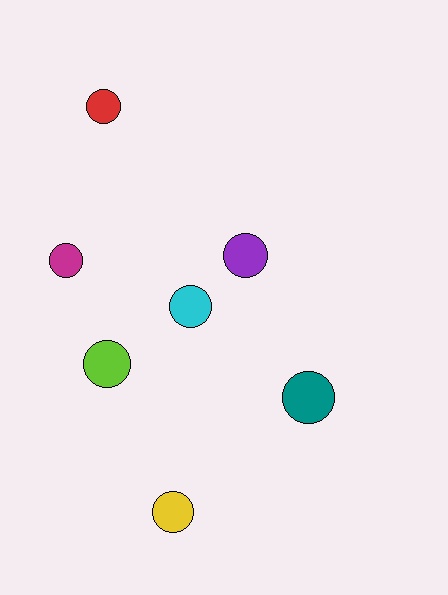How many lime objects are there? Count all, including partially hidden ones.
There is 1 lime object.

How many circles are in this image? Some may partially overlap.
There are 7 circles.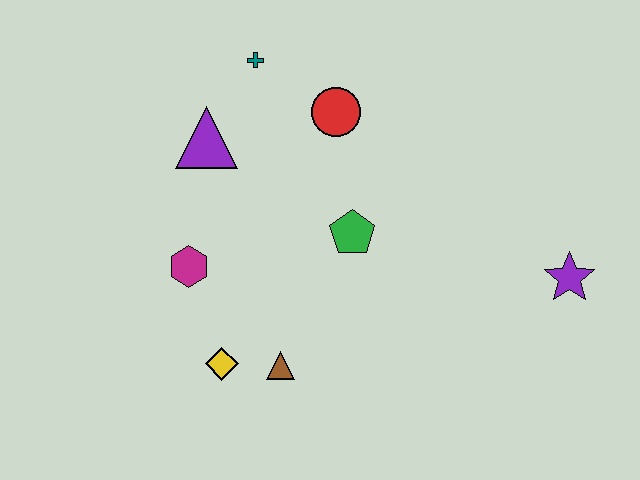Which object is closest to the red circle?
The teal cross is closest to the red circle.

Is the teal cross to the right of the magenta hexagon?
Yes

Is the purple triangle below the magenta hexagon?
No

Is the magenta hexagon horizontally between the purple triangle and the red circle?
No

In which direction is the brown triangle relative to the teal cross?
The brown triangle is below the teal cross.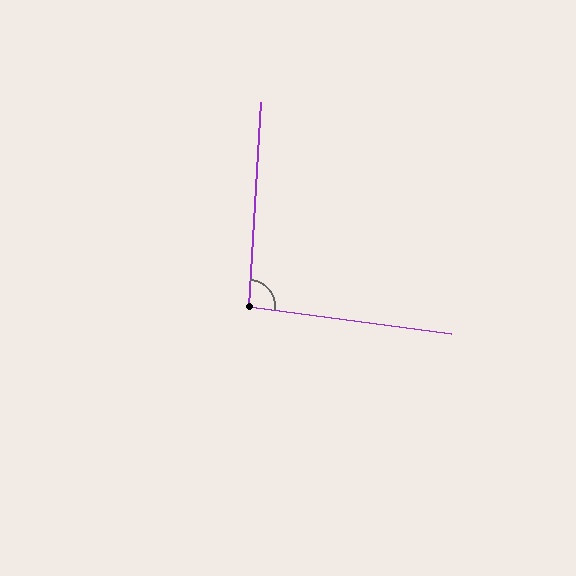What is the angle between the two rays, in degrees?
Approximately 94 degrees.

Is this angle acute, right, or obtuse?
It is approximately a right angle.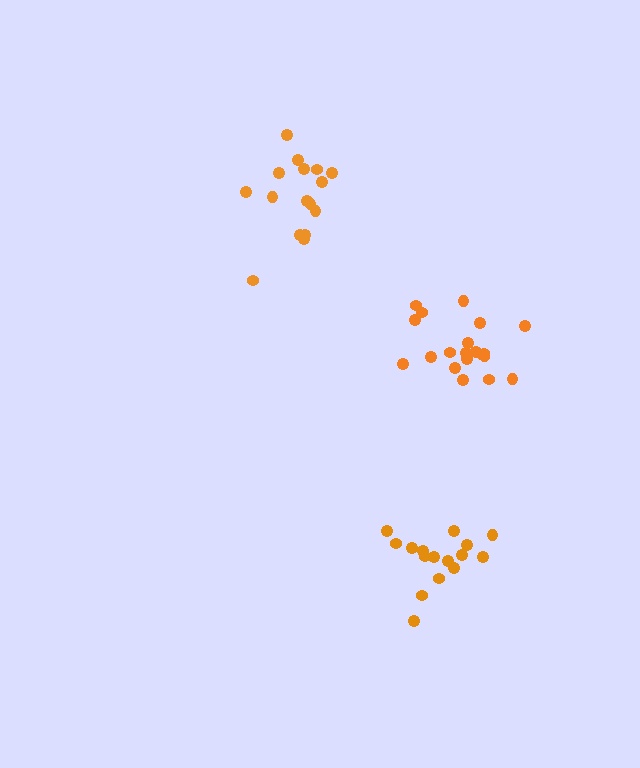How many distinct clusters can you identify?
There are 3 distinct clusters.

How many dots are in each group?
Group 1: 16 dots, Group 2: 16 dots, Group 3: 20 dots (52 total).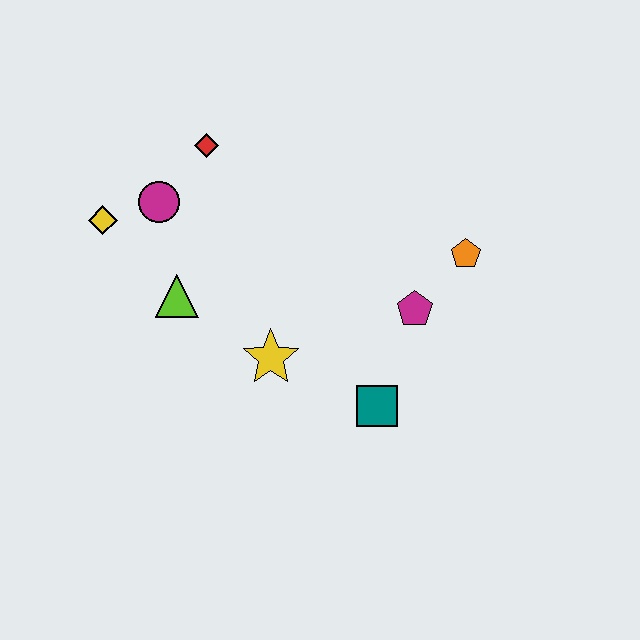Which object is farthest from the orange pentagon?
The yellow diamond is farthest from the orange pentagon.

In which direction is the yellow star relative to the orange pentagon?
The yellow star is to the left of the orange pentagon.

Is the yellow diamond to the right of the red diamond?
No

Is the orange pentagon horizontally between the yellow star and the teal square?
No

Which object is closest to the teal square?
The magenta pentagon is closest to the teal square.